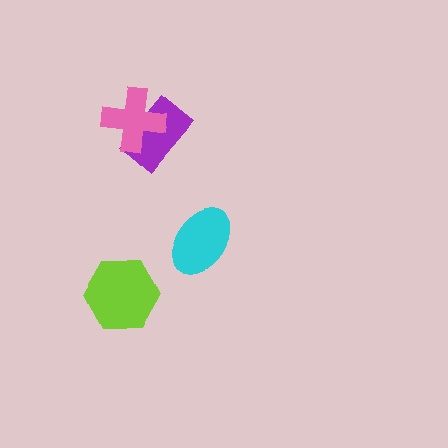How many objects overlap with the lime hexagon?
0 objects overlap with the lime hexagon.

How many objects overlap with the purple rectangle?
1 object overlaps with the purple rectangle.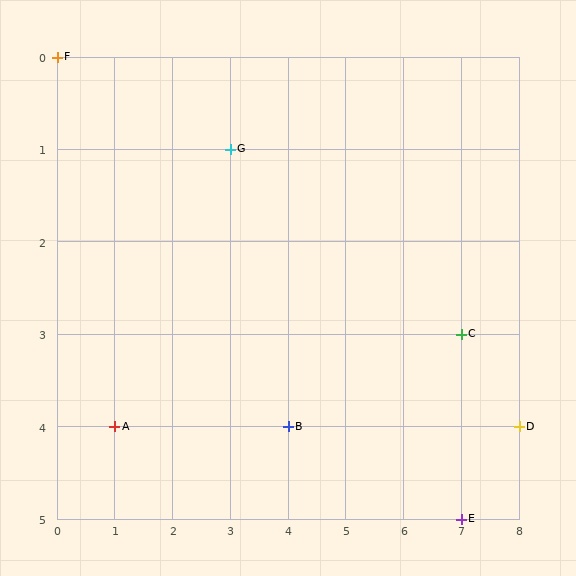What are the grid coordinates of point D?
Point D is at grid coordinates (8, 4).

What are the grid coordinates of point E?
Point E is at grid coordinates (7, 5).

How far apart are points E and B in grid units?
Points E and B are 3 columns and 1 row apart (about 3.2 grid units diagonally).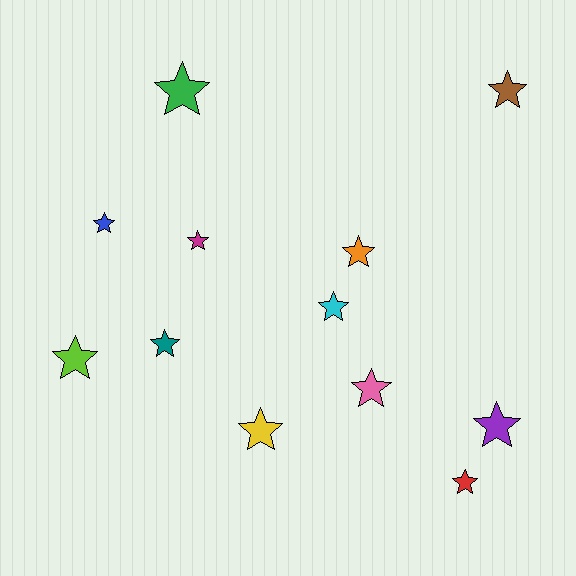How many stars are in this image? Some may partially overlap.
There are 12 stars.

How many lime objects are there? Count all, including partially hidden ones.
There is 1 lime object.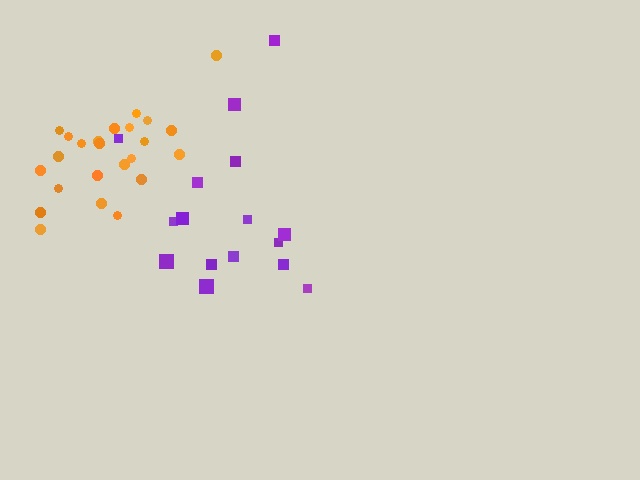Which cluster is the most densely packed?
Orange.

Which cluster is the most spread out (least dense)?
Purple.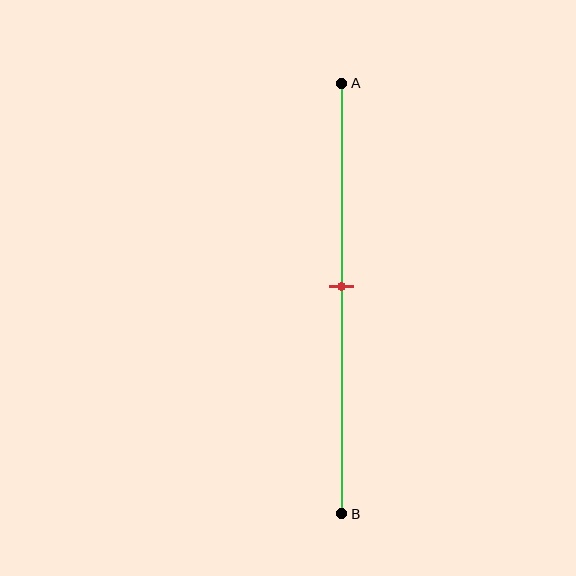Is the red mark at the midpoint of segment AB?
Yes, the mark is approximately at the midpoint.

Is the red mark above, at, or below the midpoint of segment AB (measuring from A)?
The red mark is approximately at the midpoint of segment AB.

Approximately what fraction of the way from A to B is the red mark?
The red mark is approximately 45% of the way from A to B.